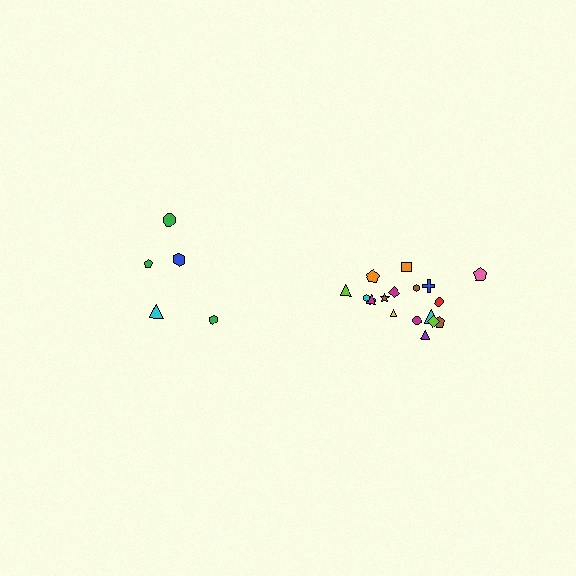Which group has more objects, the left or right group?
The right group.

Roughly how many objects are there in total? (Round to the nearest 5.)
Roughly 25 objects in total.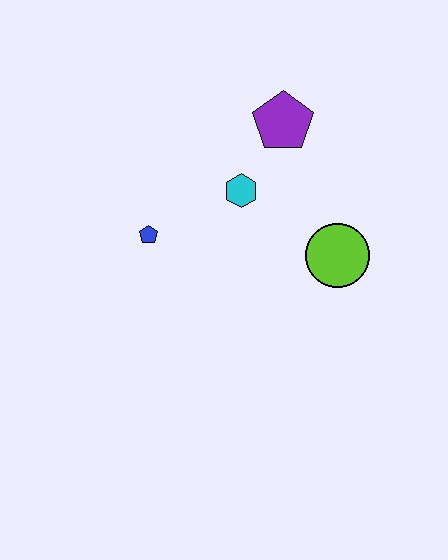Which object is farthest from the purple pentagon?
The blue pentagon is farthest from the purple pentagon.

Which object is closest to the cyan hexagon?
The purple pentagon is closest to the cyan hexagon.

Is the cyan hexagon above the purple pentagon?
No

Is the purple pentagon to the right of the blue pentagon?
Yes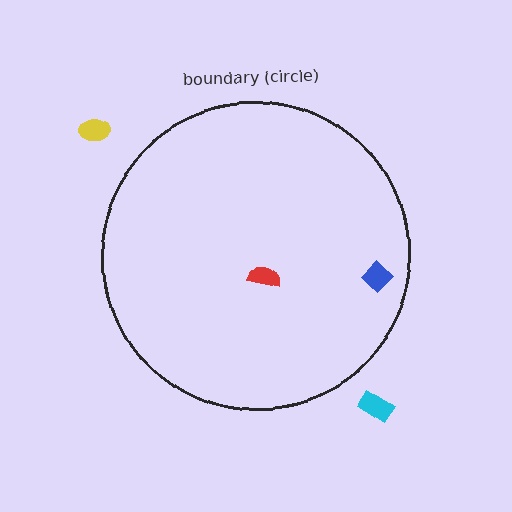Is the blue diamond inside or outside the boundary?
Inside.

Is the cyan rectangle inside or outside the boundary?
Outside.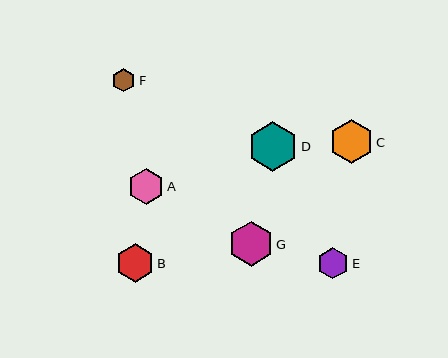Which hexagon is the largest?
Hexagon D is the largest with a size of approximately 50 pixels.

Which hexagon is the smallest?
Hexagon F is the smallest with a size of approximately 23 pixels.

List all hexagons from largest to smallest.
From largest to smallest: D, G, C, B, A, E, F.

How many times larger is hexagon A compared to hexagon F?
Hexagon A is approximately 1.5 times the size of hexagon F.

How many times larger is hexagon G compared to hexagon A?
Hexagon G is approximately 1.2 times the size of hexagon A.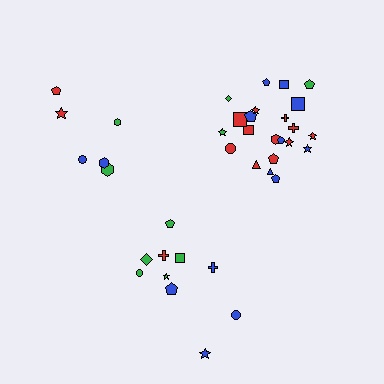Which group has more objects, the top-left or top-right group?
The top-right group.